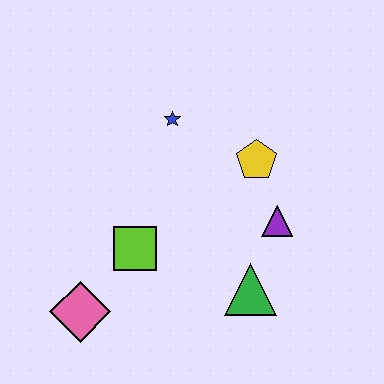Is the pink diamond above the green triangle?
No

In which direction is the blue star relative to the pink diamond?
The blue star is above the pink diamond.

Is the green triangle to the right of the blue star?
Yes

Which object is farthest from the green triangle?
The blue star is farthest from the green triangle.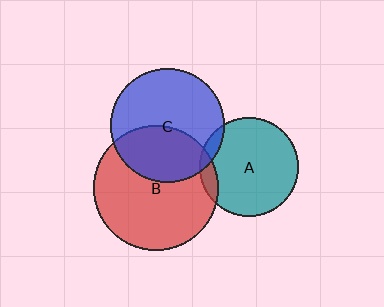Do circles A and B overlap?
Yes.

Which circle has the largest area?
Circle B (red).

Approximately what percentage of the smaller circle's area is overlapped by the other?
Approximately 10%.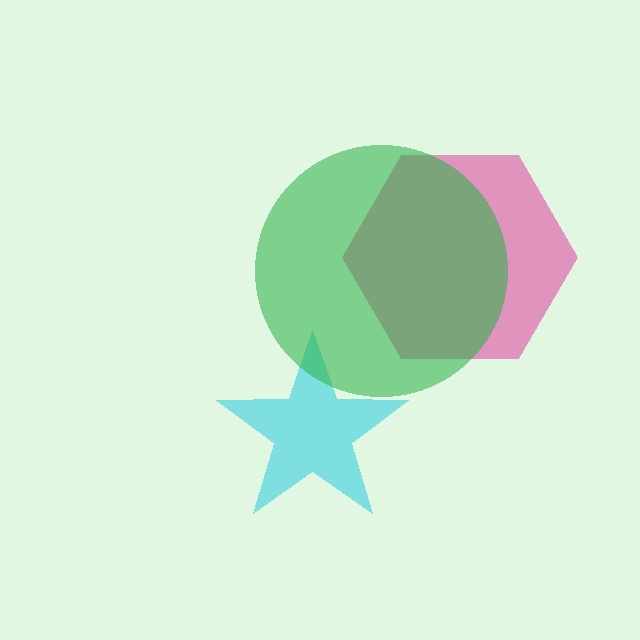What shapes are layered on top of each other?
The layered shapes are: a cyan star, a pink hexagon, a green circle.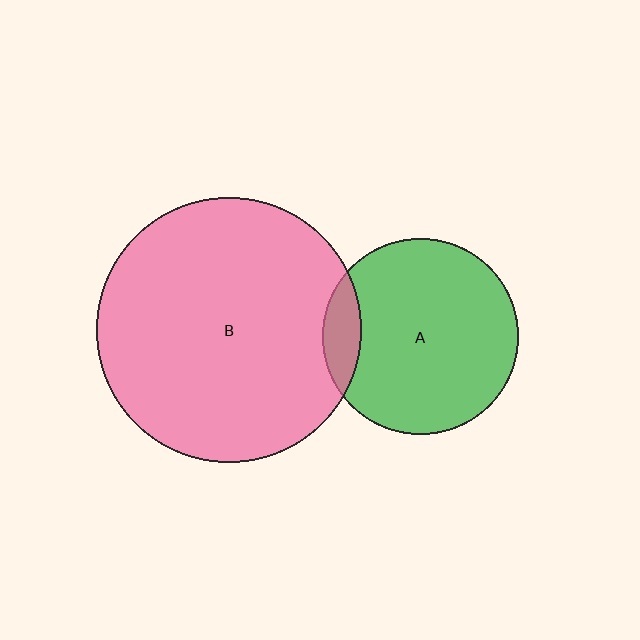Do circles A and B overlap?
Yes.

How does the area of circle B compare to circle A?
Approximately 1.8 times.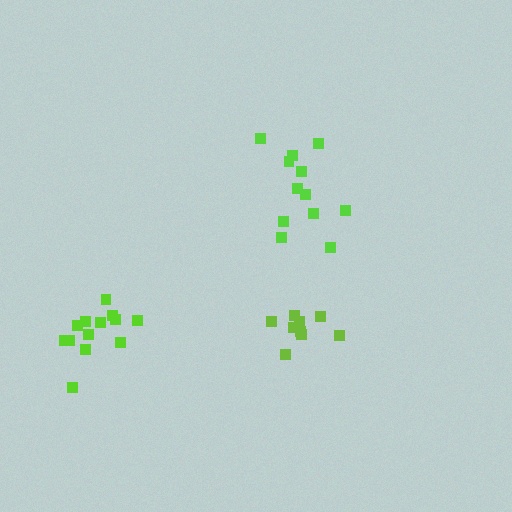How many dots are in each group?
Group 1: 13 dots, Group 2: 12 dots, Group 3: 9 dots (34 total).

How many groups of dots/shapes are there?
There are 3 groups.